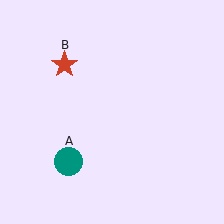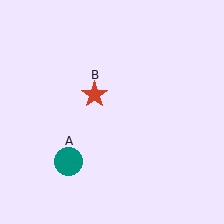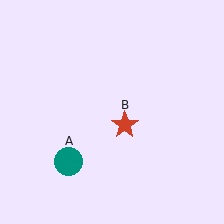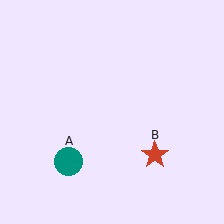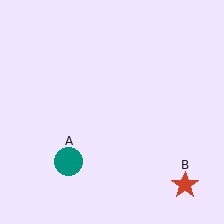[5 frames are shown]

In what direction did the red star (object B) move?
The red star (object B) moved down and to the right.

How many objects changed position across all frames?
1 object changed position: red star (object B).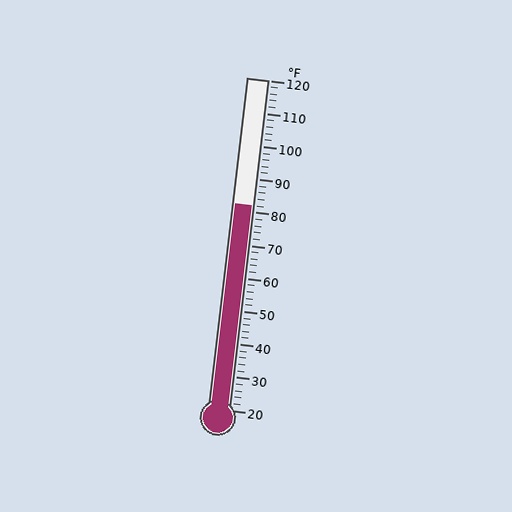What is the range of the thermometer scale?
The thermometer scale ranges from 20°F to 120°F.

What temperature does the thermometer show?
The thermometer shows approximately 82°F.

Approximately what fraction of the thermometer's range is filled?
The thermometer is filled to approximately 60% of its range.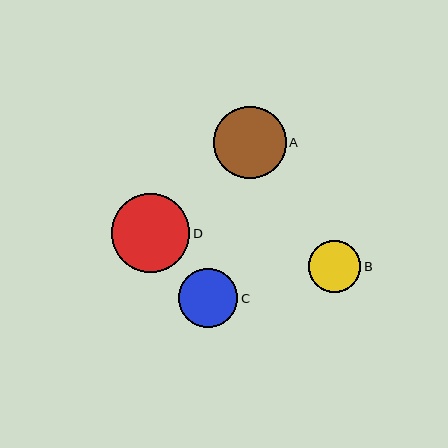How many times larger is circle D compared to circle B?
Circle D is approximately 1.5 times the size of circle B.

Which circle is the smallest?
Circle B is the smallest with a size of approximately 52 pixels.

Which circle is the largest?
Circle D is the largest with a size of approximately 79 pixels.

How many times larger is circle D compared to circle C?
Circle D is approximately 1.3 times the size of circle C.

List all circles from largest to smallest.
From largest to smallest: D, A, C, B.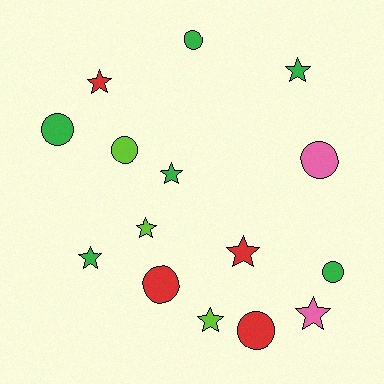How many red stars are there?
There are 2 red stars.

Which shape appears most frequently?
Star, with 8 objects.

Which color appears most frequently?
Green, with 6 objects.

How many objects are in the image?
There are 15 objects.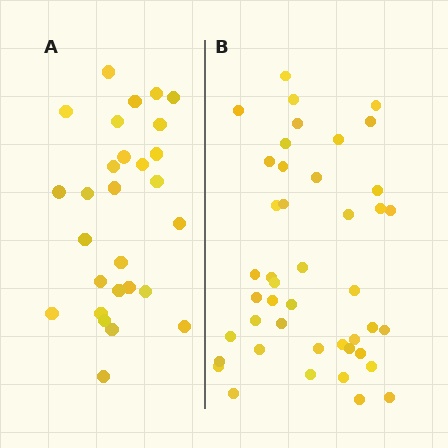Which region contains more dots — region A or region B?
Region B (the right region) has more dots.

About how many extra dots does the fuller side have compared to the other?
Region B has approximately 15 more dots than region A.